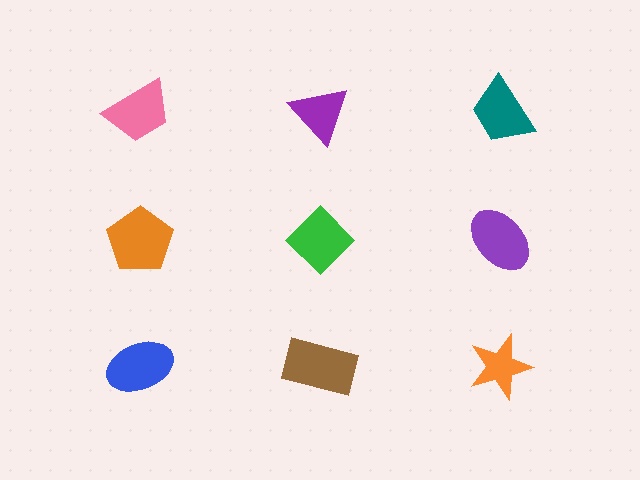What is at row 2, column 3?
A purple ellipse.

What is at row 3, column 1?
A blue ellipse.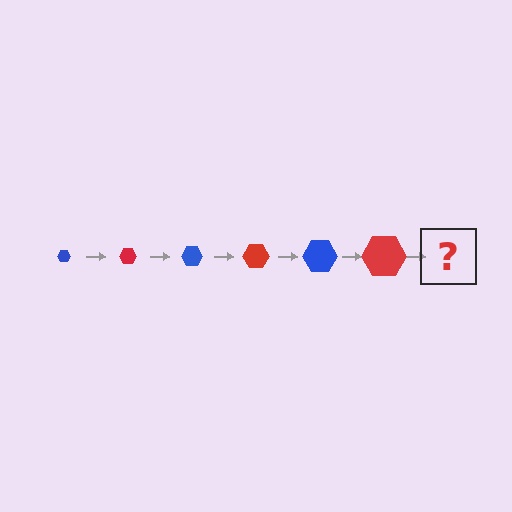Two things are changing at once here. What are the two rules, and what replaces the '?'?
The two rules are that the hexagon grows larger each step and the color cycles through blue and red. The '?' should be a blue hexagon, larger than the previous one.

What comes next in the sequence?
The next element should be a blue hexagon, larger than the previous one.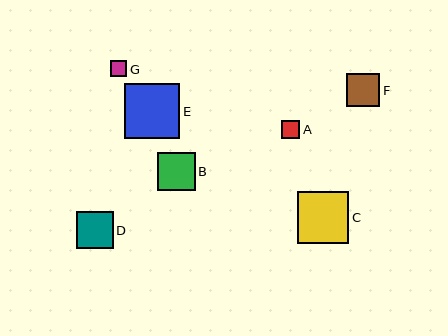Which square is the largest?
Square E is the largest with a size of approximately 55 pixels.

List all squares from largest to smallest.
From largest to smallest: E, C, B, D, F, A, G.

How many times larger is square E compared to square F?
Square E is approximately 1.7 times the size of square F.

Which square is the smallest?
Square G is the smallest with a size of approximately 16 pixels.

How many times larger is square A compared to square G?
Square A is approximately 1.1 times the size of square G.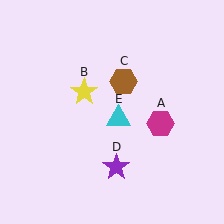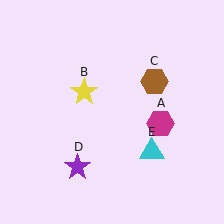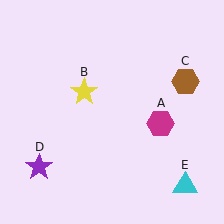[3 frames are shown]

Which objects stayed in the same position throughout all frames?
Magenta hexagon (object A) and yellow star (object B) remained stationary.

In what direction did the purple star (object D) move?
The purple star (object D) moved left.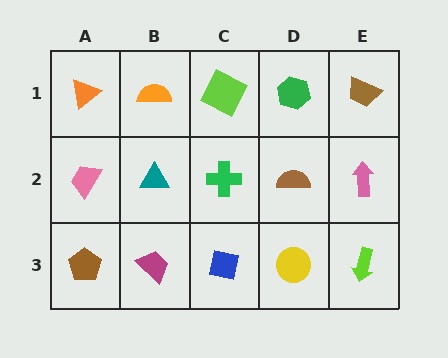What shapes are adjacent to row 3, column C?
A green cross (row 2, column C), a magenta trapezoid (row 3, column B), a yellow circle (row 3, column D).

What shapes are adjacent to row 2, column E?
A brown trapezoid (row 1, column E), a lime arrow (row 3, column E), a brown semicircle (row 2, column D).